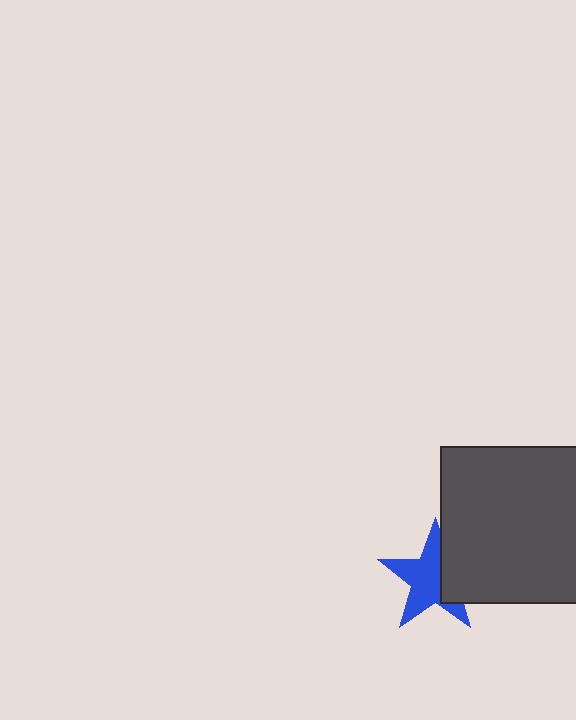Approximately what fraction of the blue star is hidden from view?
Roughly 34% of the blue star is hidden behind the dark gray square.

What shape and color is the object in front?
The object in front is a dark gray square.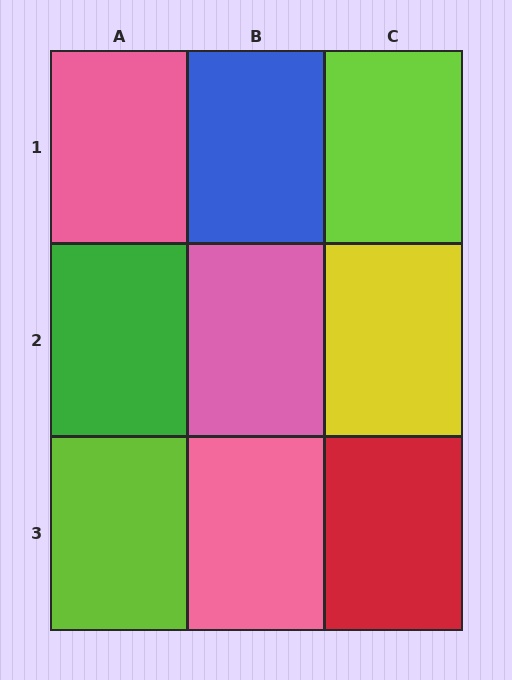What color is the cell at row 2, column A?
Green.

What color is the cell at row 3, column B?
Pink.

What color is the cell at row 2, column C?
Yellow.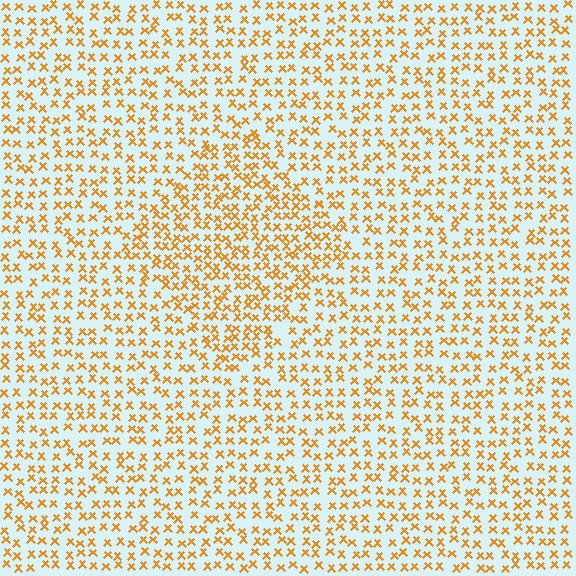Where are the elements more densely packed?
The elements are more densely packed inside the diamond boundary.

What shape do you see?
I see a diamond.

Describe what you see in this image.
The image contains small orange elements arranged at two different densities. A diamond-shaped region is visible where the elements are more densely packed than the surrounding area.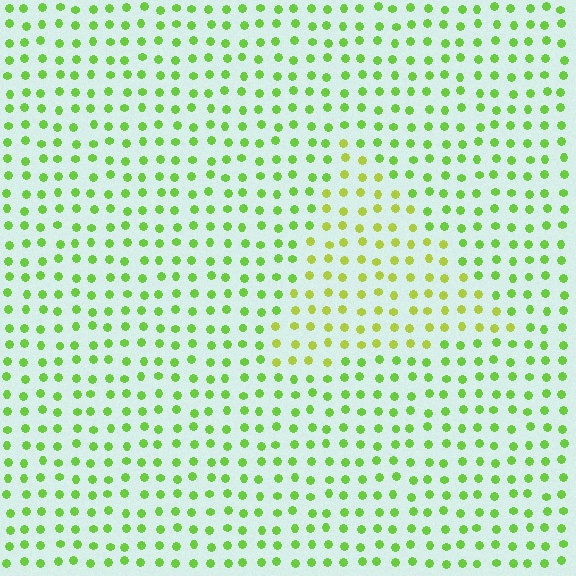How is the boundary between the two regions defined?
The boundary is defined purely by a slight shift in hue (about 28 degrees). Spacing, size, and orientation are identical on both sides.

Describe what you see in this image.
The image is filled with small lime elements in a uniform arrangement. A triangle-shaped region is visible where the elements are tinted to a slightly different hue, forming a subtle color boundary.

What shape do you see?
I see a triangle.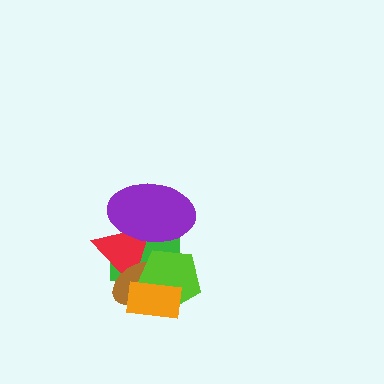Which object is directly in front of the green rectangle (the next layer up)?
The red triangle is directly in front of the green rectangle.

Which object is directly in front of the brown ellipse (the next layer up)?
The lime pentagon is directly in front of the brown ellipse.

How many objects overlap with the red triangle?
4 objects overlap with the red triangle.